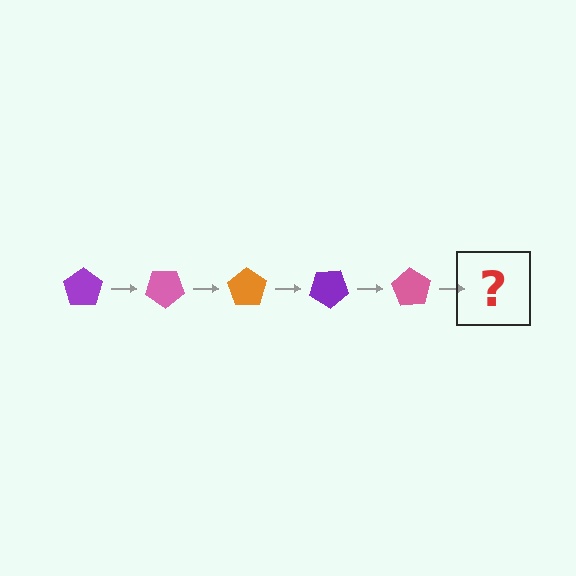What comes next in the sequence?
The next element should be an orange pentagon, rotated 175 degrees from the start.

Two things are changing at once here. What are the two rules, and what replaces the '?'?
The two rules are that it rotates 35 degrees each step and the color cycles through purple, pink, and orange. The '?' should be an orange pentagon, rotated 175 degrees from the start.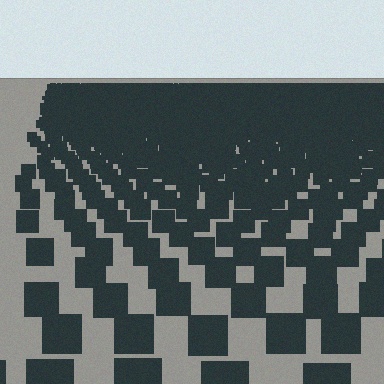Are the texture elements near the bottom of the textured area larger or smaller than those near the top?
Larger. Near the bottom, elements are closer to the viewer and appear at a bigger on-screen size.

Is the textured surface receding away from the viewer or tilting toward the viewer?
The surface is receding away from the viewer. Texture elements get smaller and denser toward the top.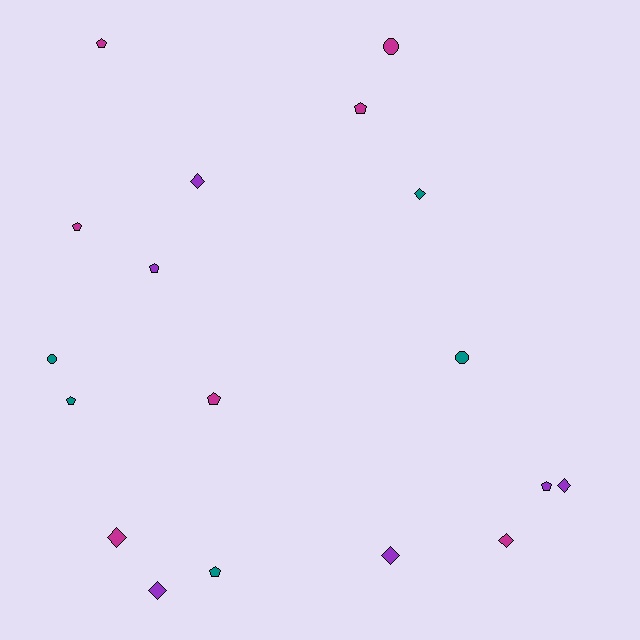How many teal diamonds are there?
There is 1 teal diamond.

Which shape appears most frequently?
Pentagon, with 8 objects.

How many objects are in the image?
There are 18 objects.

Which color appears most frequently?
Magenta, with 7 objects.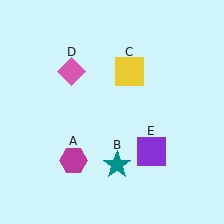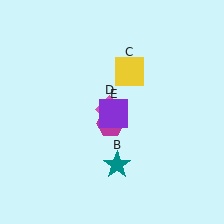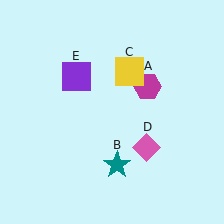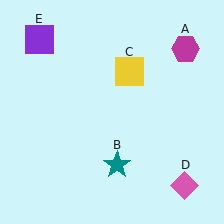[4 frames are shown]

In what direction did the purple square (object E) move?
The purple square (object E) moved up and to the left.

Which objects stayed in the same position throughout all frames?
Teal star (object B) and yellow square (object C) remained stationary.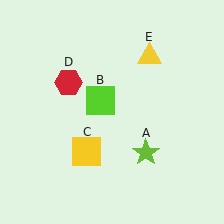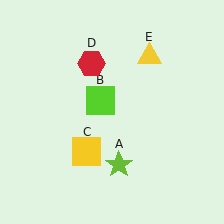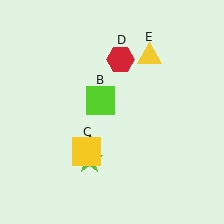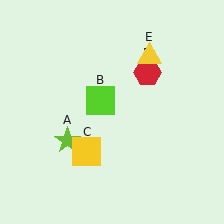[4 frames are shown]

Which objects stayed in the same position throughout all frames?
Lime square (object B) and yellow square (object C) and yellow triangle (object E) remained stationary.